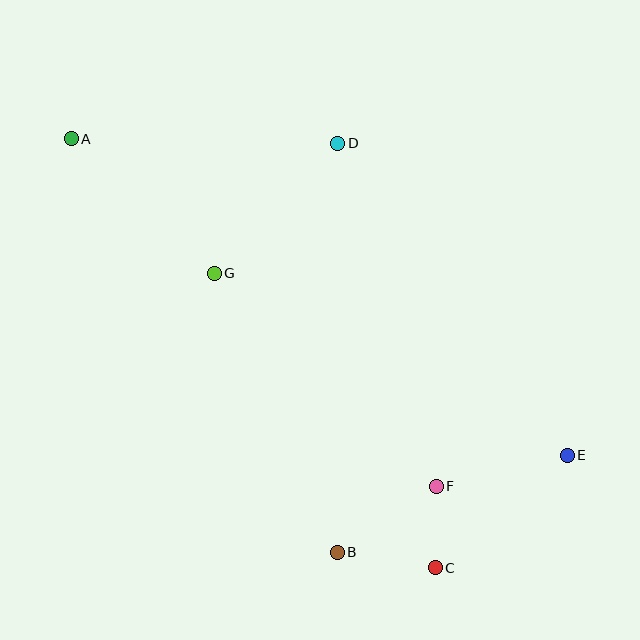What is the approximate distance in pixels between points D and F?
The distance between D and F is approximately 357 pixels.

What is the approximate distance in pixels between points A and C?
The distance between A and C is approximately 563 pixels.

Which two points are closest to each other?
Points C and F are closest to each other.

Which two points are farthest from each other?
Points A and E are farthest from each other.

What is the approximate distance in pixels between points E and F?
The distance between E and F is approximately 134 pixels.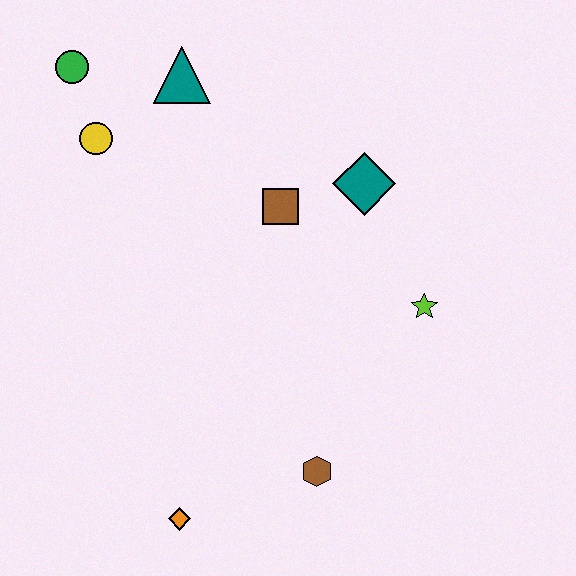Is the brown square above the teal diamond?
No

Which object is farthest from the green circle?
The brown hexagon is farthest from the green circle.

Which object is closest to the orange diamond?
The brown hexagon is closest to the orange diamond.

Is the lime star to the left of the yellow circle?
No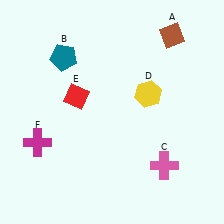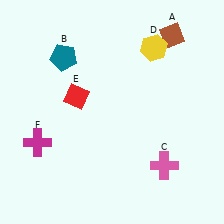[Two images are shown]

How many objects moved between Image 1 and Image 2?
1 object moved between the two images.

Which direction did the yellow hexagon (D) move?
The yellow hexagon (D) moved up.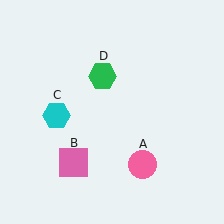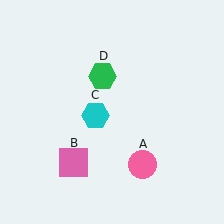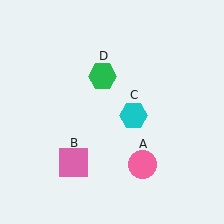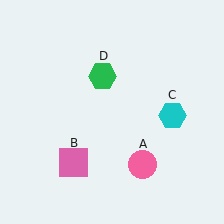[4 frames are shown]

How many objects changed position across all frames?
1 object changed position: cyan hexagon (object C).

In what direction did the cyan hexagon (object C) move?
The cyan hexagon (object C) moved right.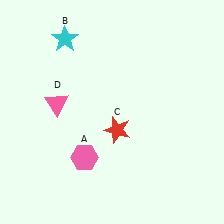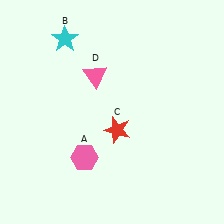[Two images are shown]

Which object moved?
The pink triangle (D) moved right.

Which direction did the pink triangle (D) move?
The pink triangle (D) moved right.